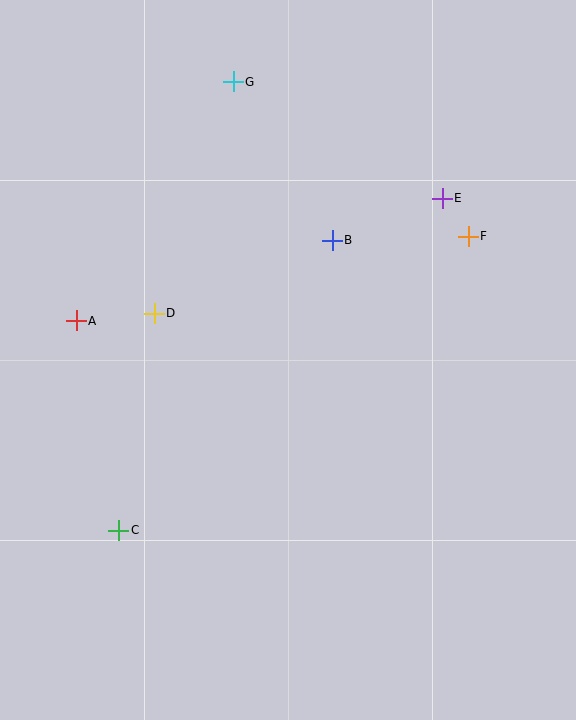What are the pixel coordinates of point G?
Point G is at (233, 82).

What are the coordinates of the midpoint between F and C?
The midpoint between F and C is at (294, 383).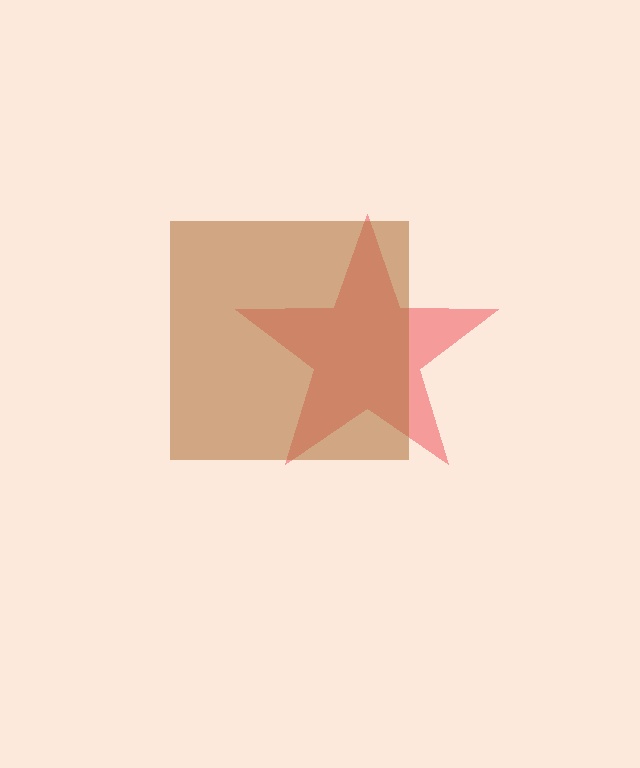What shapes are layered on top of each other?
The layered shapes are: a red star, a brown square.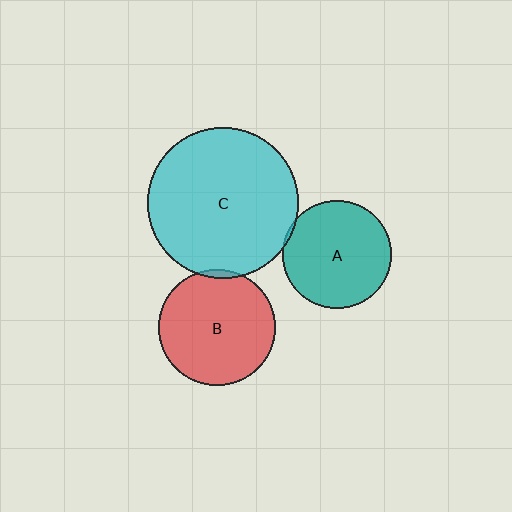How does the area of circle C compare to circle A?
Approximately 1.9 times.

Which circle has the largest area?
Circle C (cyan).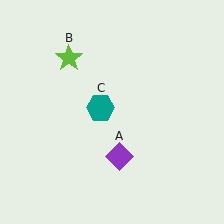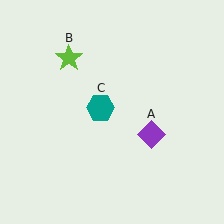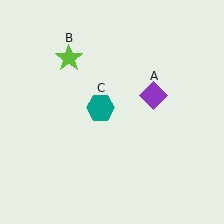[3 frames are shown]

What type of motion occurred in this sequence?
The purple diamond (object A) rotated counterclockwise around the center of the scene.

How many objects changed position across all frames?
1 object changed position: purple diamond (object A).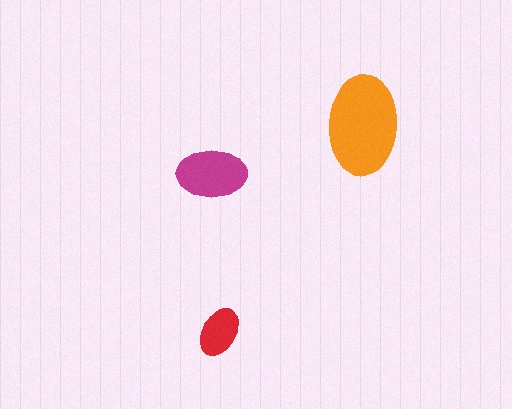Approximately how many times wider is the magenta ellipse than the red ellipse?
About 1.5 times wider.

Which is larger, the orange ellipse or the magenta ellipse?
The orange one.